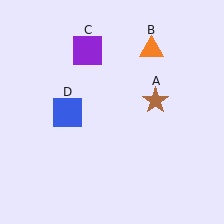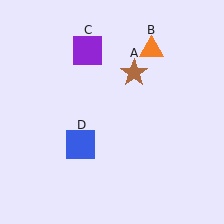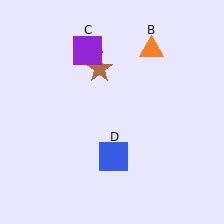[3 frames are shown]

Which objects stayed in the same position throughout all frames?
Orange triangle (object B) and purple square (object C) remained stationary.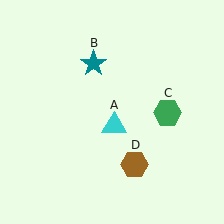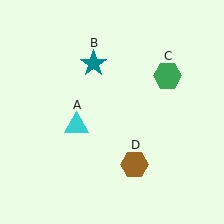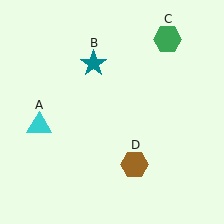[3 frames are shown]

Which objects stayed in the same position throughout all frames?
Teal star (object B) and brown hexagon (object D) remained stationary.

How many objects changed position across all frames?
2 objects changed position: cyan triangle (object A), green hexagon (object C).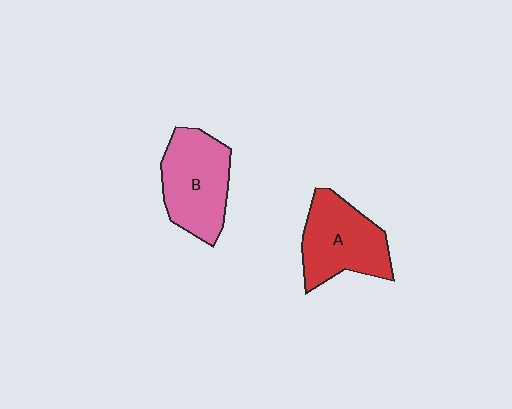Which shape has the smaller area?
Shape A (red).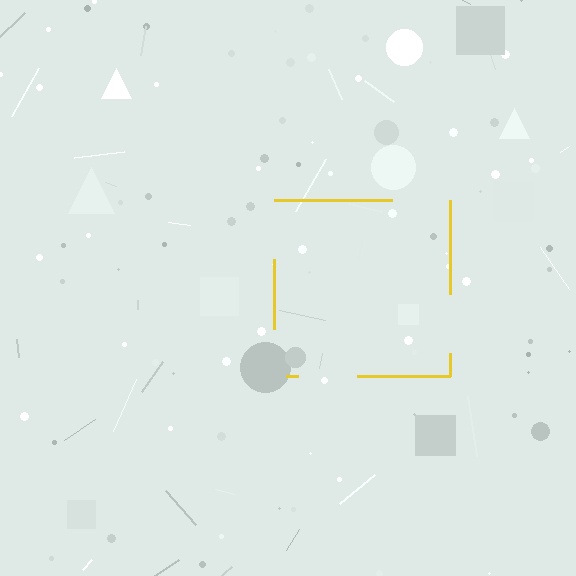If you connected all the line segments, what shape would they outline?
They would outline a square.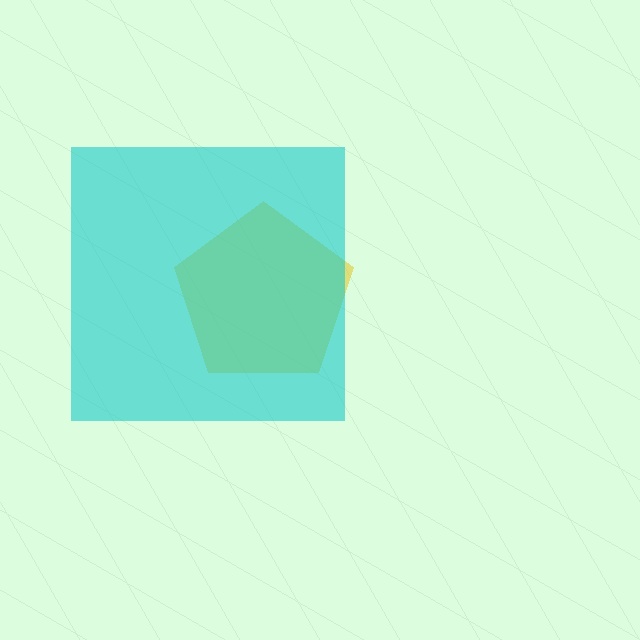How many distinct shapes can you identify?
There are 2 distinct shapes: a yellow pentagon, a cyan square.